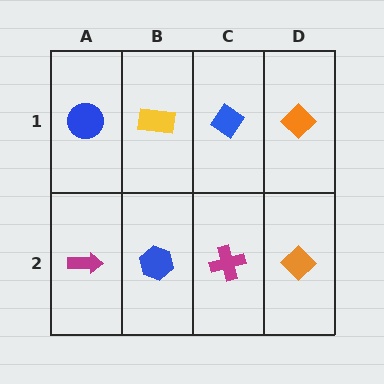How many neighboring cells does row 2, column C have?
3.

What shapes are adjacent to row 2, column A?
A blue circle (row 1, column A), a blue hexagon (row 2, column B).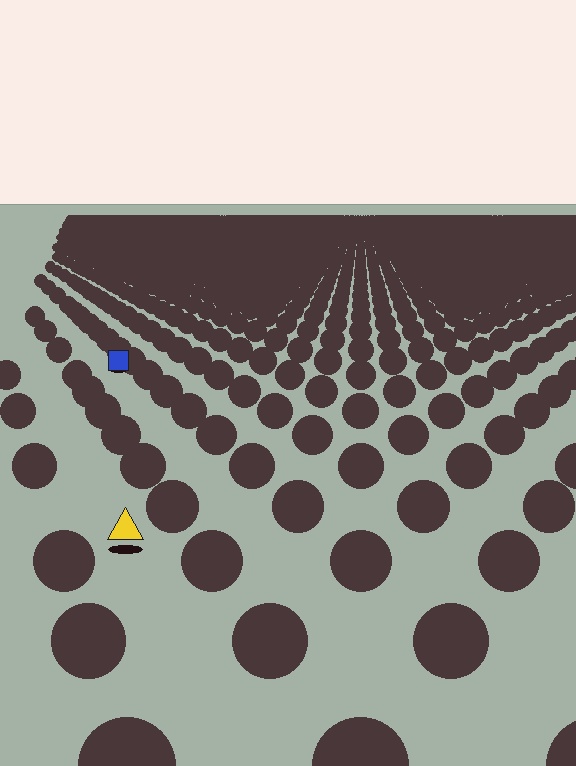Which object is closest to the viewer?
The yellow triangle is closest. The texture marks near it are larger and more spread out.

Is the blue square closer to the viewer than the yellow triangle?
No. The yellow triangle is closer — you can tell from the texture gradient: the ground texture is coarser near it.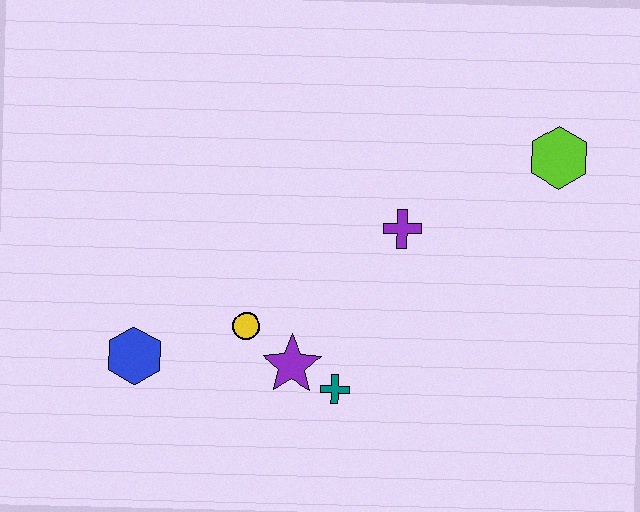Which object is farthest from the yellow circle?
The lime hexagon is farthest from the yellow circle.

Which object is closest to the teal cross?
The purple star is closest to the teal cross.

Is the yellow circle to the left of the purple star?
Yes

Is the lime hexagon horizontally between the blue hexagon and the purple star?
No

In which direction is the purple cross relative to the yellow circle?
The purple cross is to the right of the yellow circle.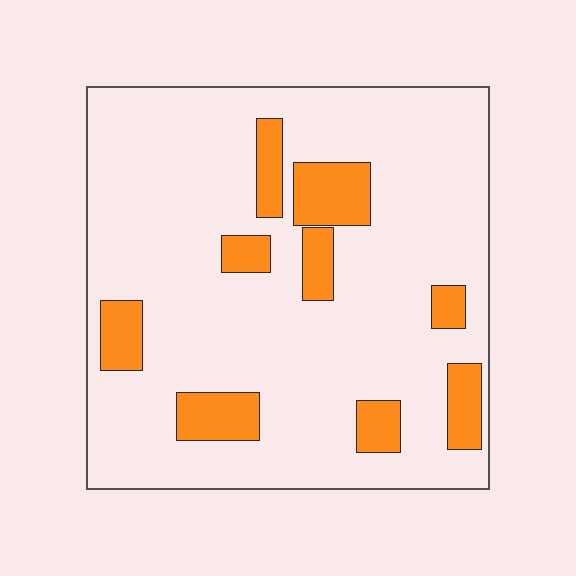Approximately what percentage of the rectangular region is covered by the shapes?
Approximately 15%.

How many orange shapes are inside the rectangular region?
9.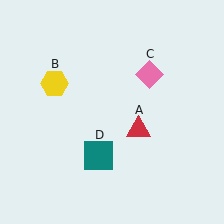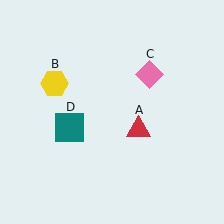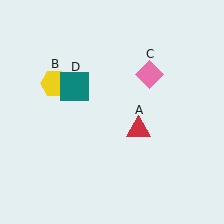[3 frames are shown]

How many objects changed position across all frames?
1 object changed position: teal square (object D).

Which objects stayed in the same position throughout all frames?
Red triangle (object A) and yellow hexagon (object B) and pink diamond (object C) remained stationary.